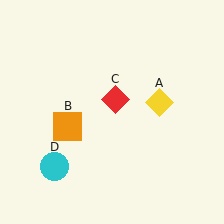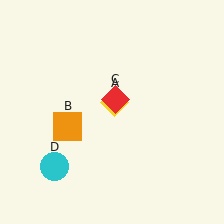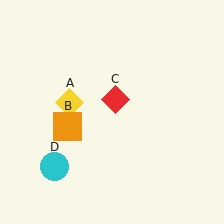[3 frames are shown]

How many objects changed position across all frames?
1 object changed position: yellow diamond (object A).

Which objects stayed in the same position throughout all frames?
Orange square (object B) and red diamond (object C) and cyan circle (object D) remained stationary.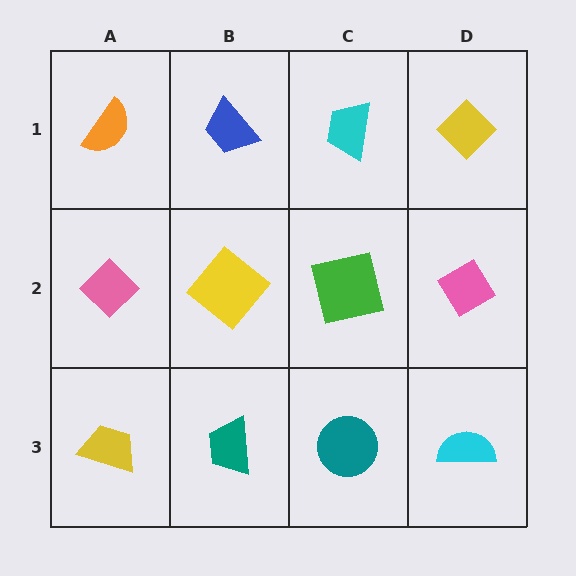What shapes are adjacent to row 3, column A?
A pink diamond (row 2, column A), a teal trapezoid (row 3, column B).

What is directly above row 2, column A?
An orange semicircle.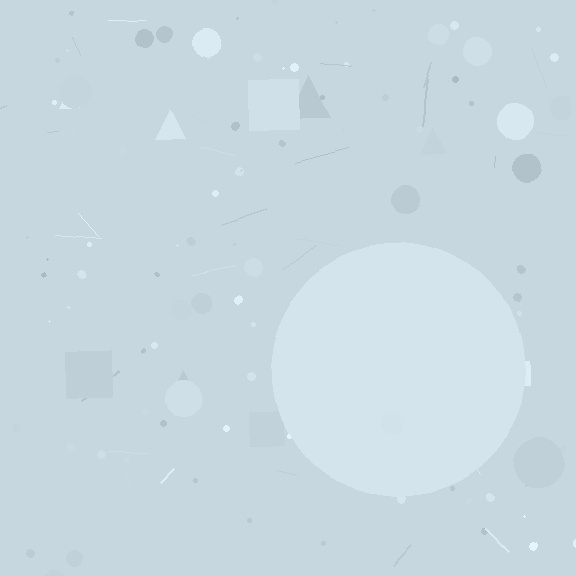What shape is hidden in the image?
A circle is hidden in the image.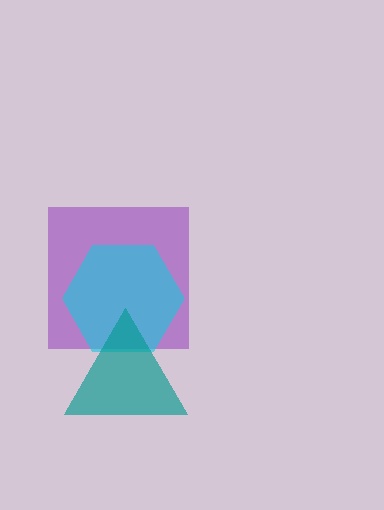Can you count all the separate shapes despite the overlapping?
Yes, there are 3 separate shapes.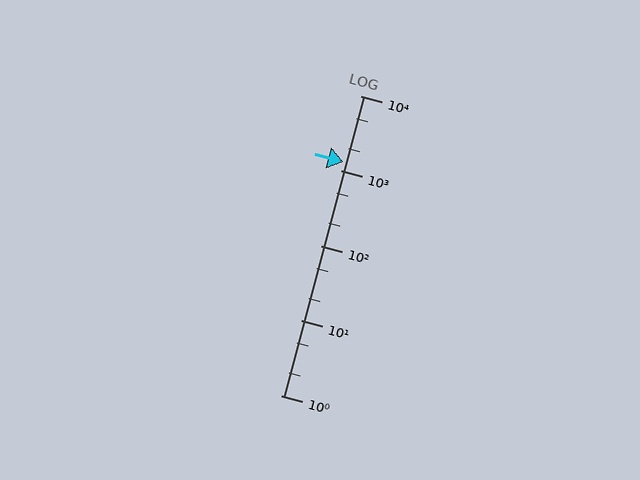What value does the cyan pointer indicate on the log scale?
The pointer indicates approximately 1300.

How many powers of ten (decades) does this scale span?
The scale spans 4 decades, from 1 to 10000.